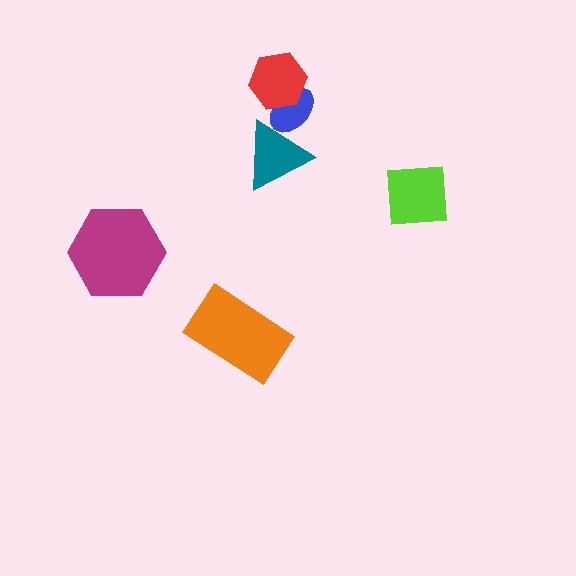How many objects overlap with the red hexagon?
1 object overlaps with the red hexagon.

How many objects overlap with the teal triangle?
1 object overlaps with the teal triangle.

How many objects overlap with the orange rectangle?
0 objects overlap with the orange rectangle.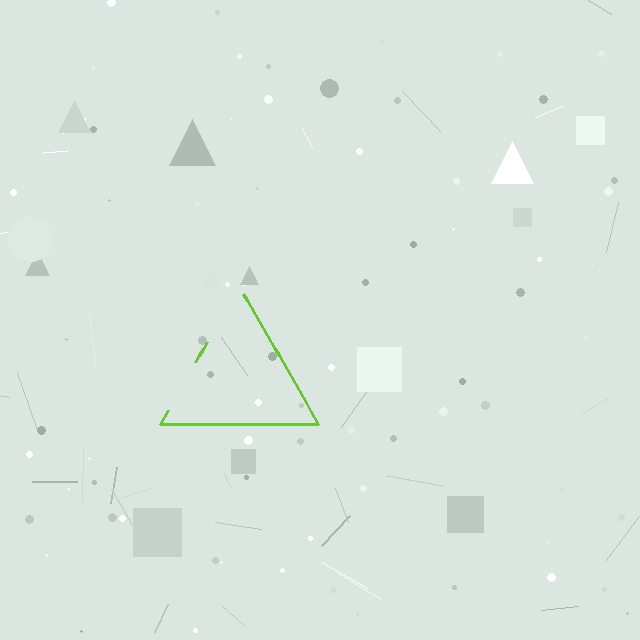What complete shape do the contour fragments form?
The contour fragments form a triangle.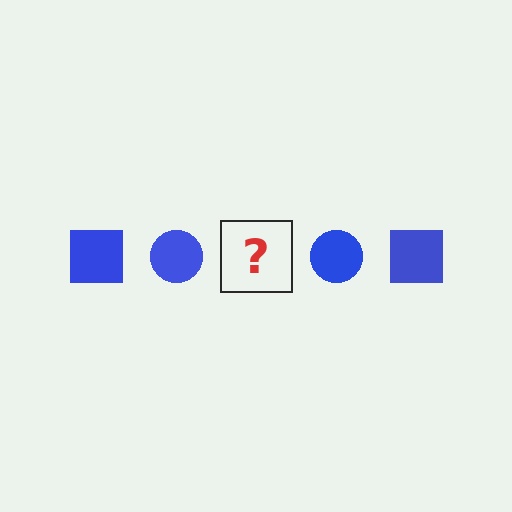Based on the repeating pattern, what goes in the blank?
The blank should be a blue square.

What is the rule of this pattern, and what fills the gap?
The rule is that the pattern cycles through square, circle shapes in blue. The gap should be filled with a blue square.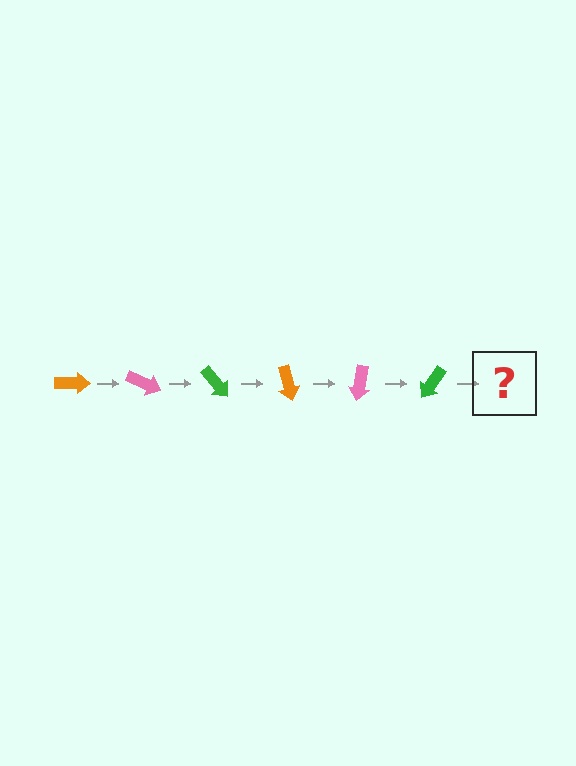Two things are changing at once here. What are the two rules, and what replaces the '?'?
The two rules are that it rotates 25 degrees each step and the color cycles through orange, pink, and green. The '?' should be an orange arrow, rotated 150 degrees from the start.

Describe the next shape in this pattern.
It should be an orange arrow, rotated 150 degrees from the start.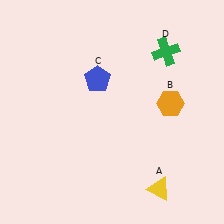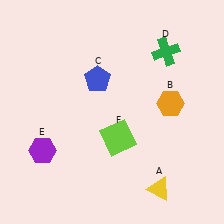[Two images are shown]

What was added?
A purple hexagon (E), a lime square (F) were added in Image 2.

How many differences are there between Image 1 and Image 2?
There are 2 differences between the two images.